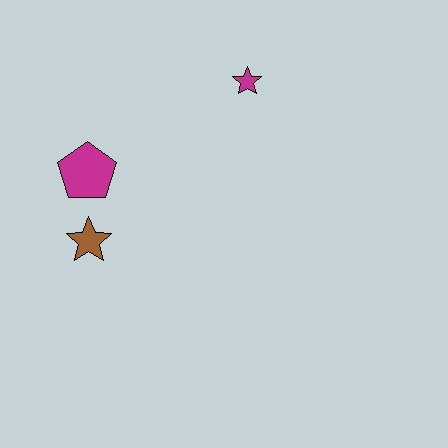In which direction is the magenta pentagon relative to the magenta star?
The magenta pentagon is to the left of the magenta star.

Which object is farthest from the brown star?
The magenta star is farthest from the brown star.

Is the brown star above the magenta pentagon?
No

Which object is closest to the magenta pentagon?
The brown star is closest to the magenta pentagon.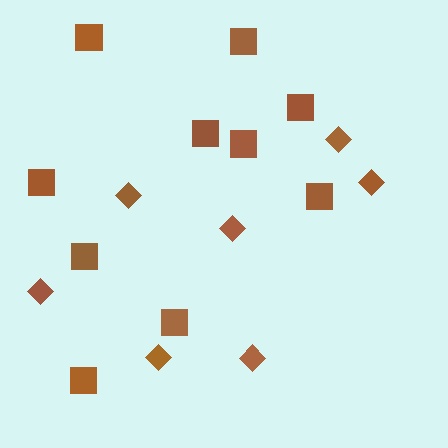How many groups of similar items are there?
There are 2 groups: one group of squares (10) and one group of diamonds (7).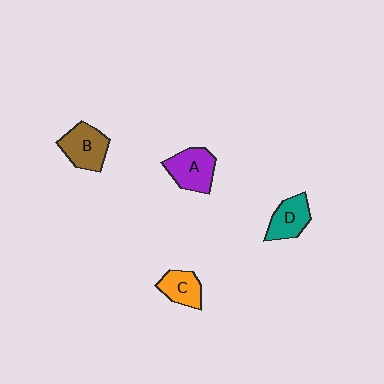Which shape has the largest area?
Shape A (purple).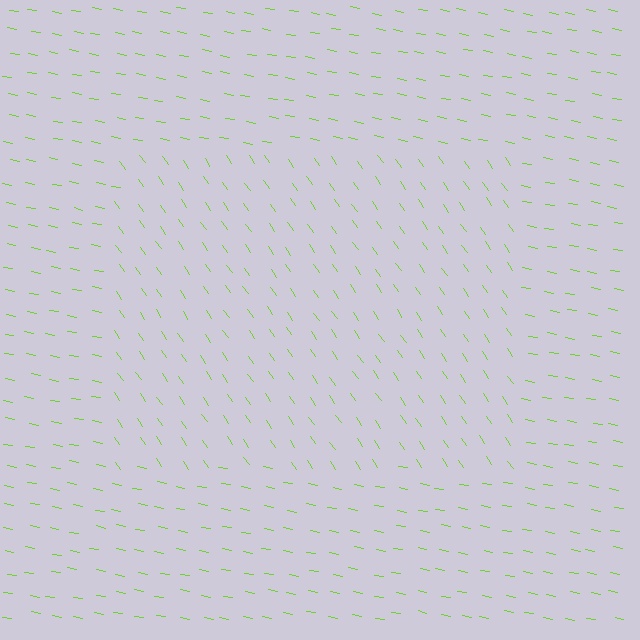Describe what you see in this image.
The image is filled with small lime line segments. A rectangle region in the image has lines oriented differently from the surrounding lines, creating a visible texture boundary.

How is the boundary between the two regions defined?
The boundary is defined purely by a change in line orientation (approximately 45 degrees difference). All lines are the same color and thickness.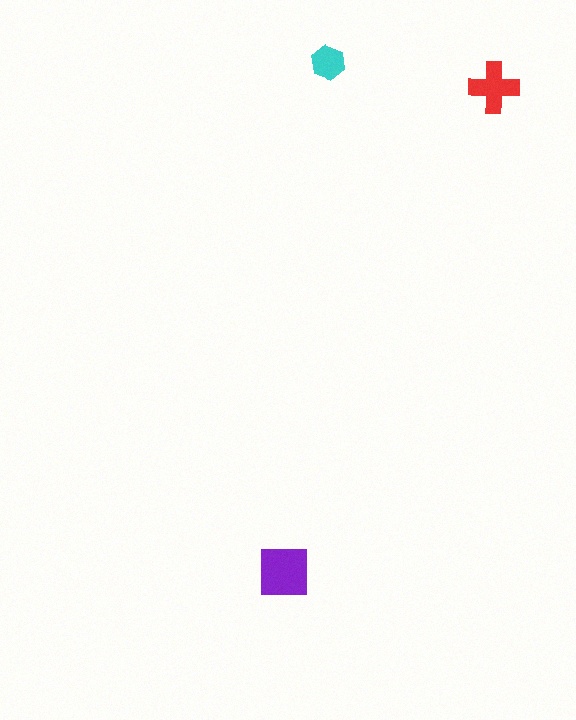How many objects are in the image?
There are 3 objects in the image.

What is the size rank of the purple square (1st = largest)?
1st.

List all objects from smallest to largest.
The cyan hexagon, the red cross, the purple square.